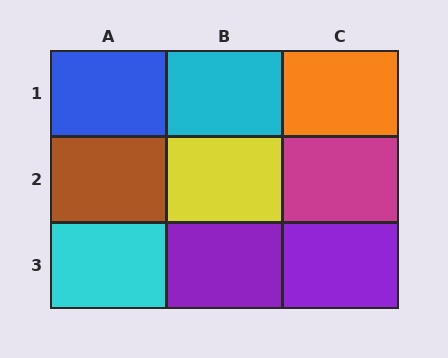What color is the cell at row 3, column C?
Purple.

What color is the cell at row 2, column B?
Yellow.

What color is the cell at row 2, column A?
Brown.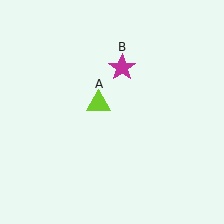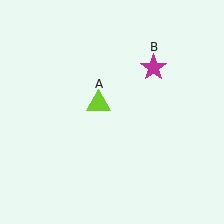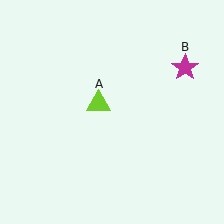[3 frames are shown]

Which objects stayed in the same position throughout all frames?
Lime triangle (object A) remained stationary.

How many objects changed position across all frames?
1 object changed position: magenta star (object B).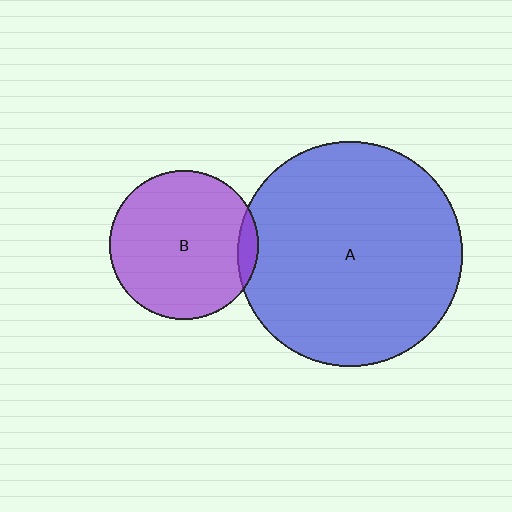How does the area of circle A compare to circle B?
Approximately 2.3 times.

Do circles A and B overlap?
Yes.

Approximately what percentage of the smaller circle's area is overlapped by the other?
Approximately 5%.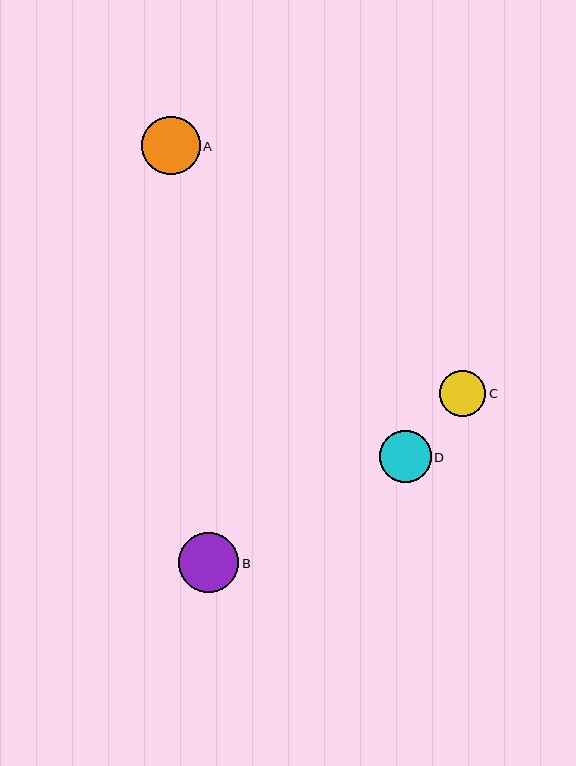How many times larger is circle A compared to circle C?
Circle A is approximately 1.3 times the size of circle C.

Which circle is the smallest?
Circle C is the smallest with a size of approximately 46 pixels.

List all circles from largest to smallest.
From largest to smallest: B, A, D, C.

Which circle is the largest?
Circle B is the largest with a size of approximately 60 pixels.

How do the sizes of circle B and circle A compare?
Circle B and circle A are approximately the same size.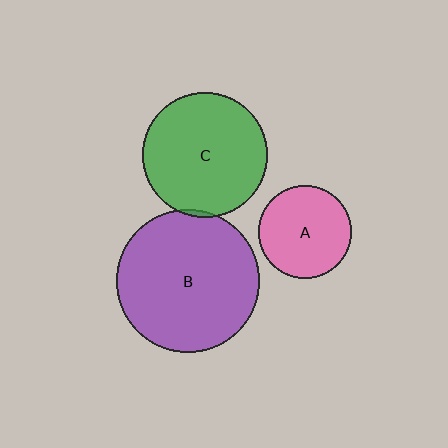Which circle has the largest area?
Circle B (purple).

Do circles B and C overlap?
Yes.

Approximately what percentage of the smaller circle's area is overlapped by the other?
Approximately 5%.